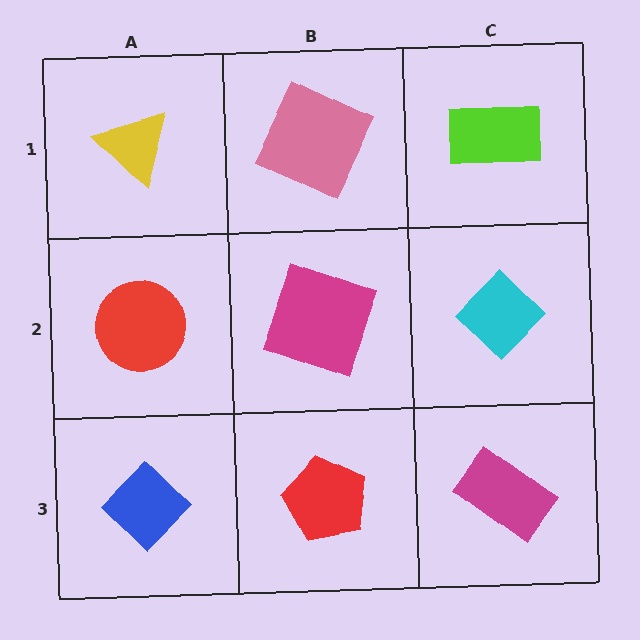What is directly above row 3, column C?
A cyan diamond.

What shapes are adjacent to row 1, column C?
A cyan diamond (row 2, column C), a pink square (row 1, column B).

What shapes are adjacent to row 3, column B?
A magenta square (row 2, column B), a blue diamond (row 3, column A), a magenta rectangle (row 3, column C).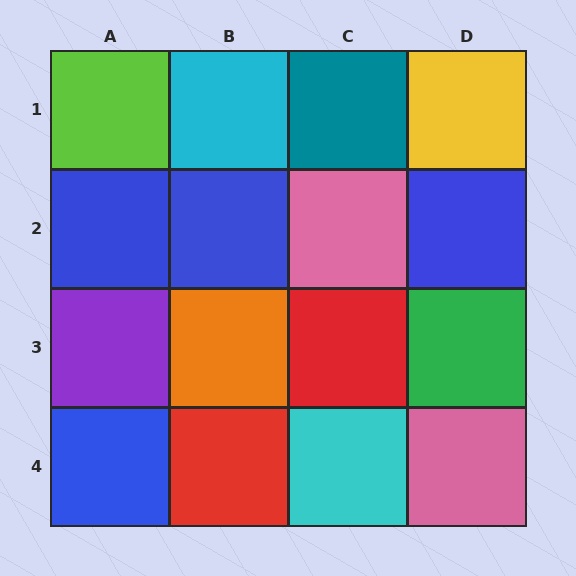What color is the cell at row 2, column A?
Blue.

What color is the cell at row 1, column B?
Cyan.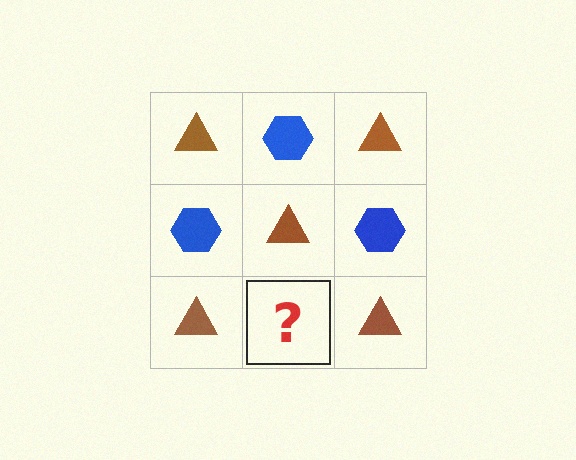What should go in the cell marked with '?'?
The missing cell should contain a blue hexagon.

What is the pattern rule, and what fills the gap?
The rule is that it alternates brown triangle and blue hexagon in a checkerboard pattern. The gap should be filled with a blue hexagon.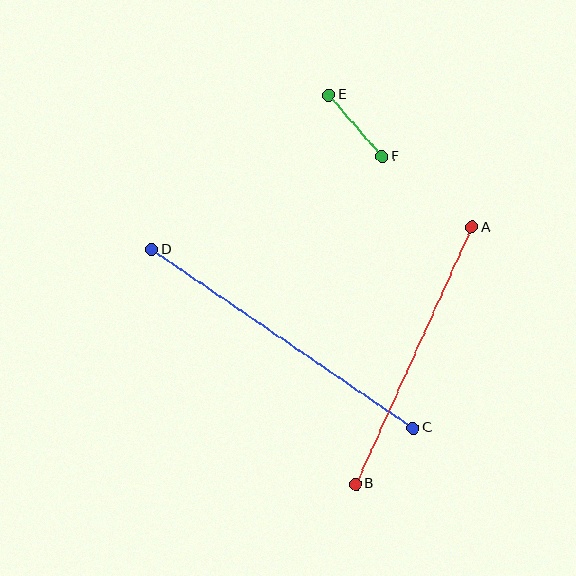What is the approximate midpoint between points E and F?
The midpoint is at approximately (355, 126) pixels.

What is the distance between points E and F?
The distance is approximately 82 pixels.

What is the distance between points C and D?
The distance is approximately 317 pixels.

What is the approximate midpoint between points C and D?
The midpoint is at approximately (283, 339) pixels.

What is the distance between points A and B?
The distance is approximately 282 pixels.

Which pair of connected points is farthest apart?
Points C and D are farthest apart.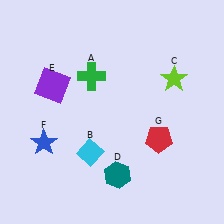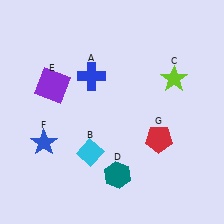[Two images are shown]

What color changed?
The cross (A) changed from green in Image 1 to blue in Image 2.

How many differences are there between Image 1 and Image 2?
There is 1 difference between the two images.